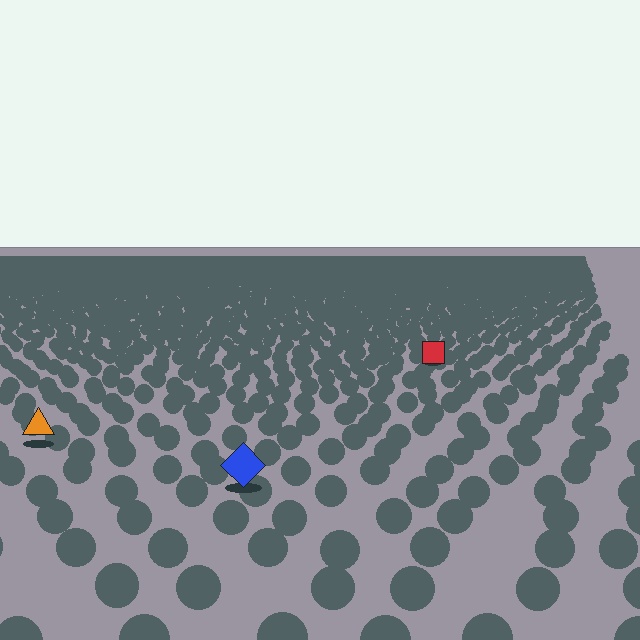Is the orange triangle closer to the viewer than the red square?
Yes. The orange triangle is closer — you can tell from the texture gradient: the ground texture is coarser near it.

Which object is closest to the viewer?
The blue diamond is closest. The texture marks near it are larger and more spread out.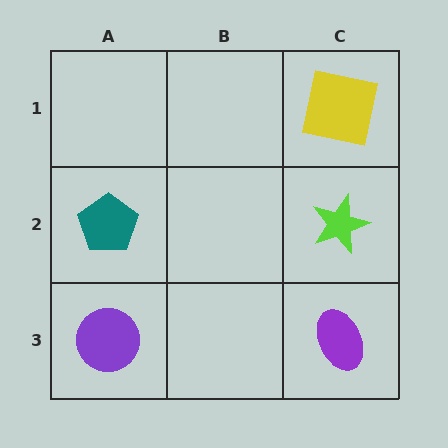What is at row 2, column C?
A lime star.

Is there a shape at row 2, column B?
No, that cell is empty.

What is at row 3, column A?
A purple circle.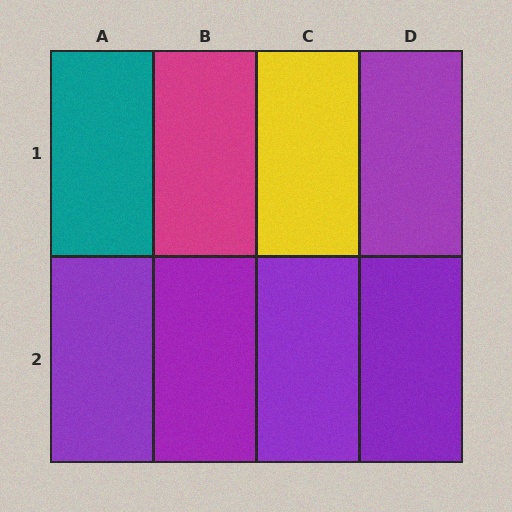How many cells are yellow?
1 cell is yellow.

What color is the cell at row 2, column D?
Purple.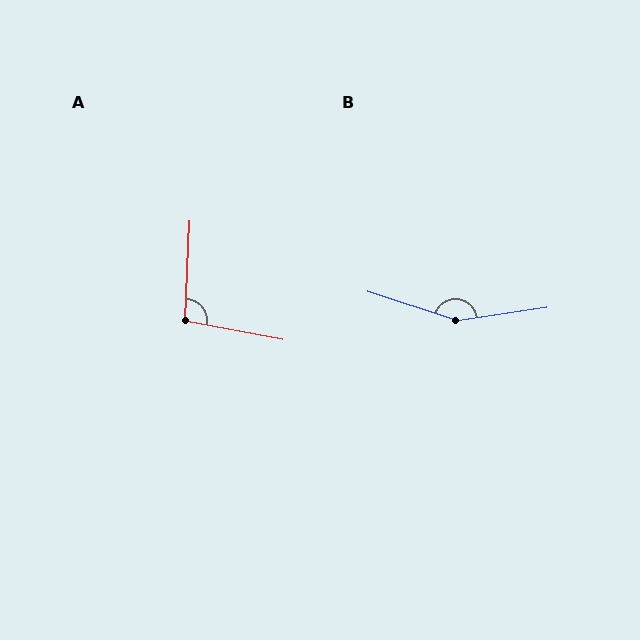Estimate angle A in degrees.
Approximately 98 degrees.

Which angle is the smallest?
A, at approximately 98 degrees.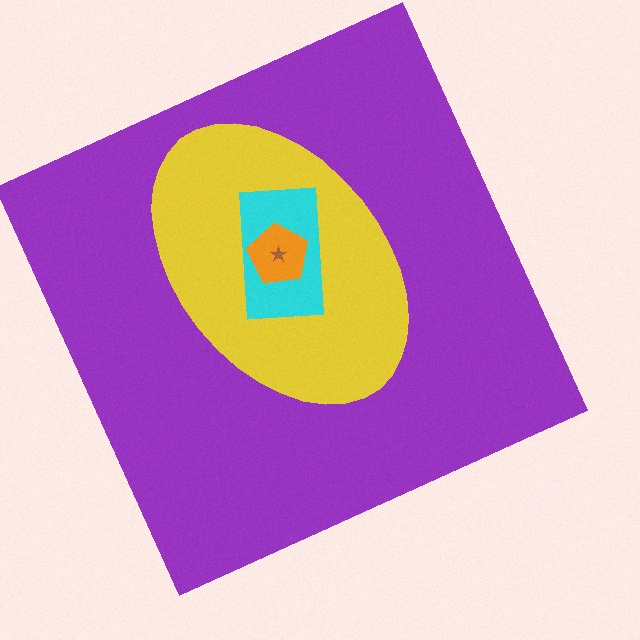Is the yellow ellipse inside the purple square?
Yes.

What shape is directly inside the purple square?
The yellow ellipse.